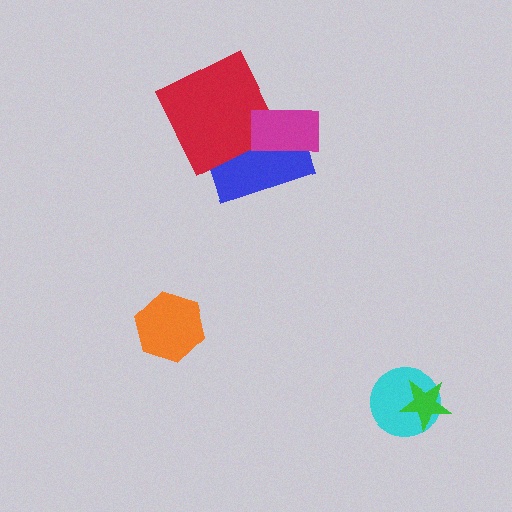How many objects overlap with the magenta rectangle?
2 objects overlap with the magenta rectangle.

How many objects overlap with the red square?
2 objects overlap with the red square.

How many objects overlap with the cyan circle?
1 object overlaps with the cyan circle.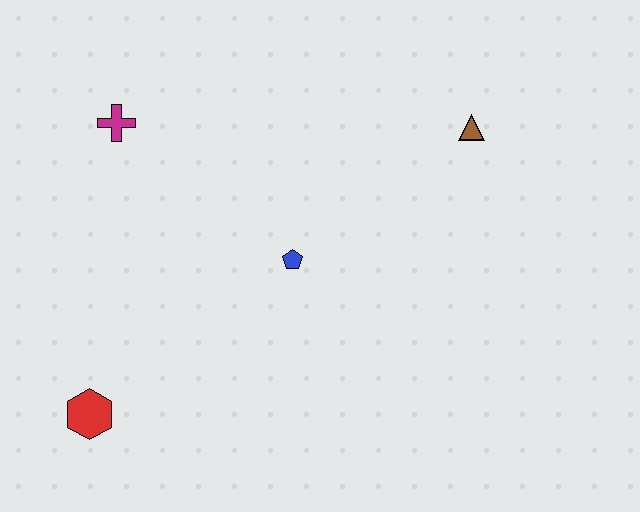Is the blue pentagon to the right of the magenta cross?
Yes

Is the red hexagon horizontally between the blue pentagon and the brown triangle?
No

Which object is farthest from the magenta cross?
The brown triangle is farthest from the magenta cross.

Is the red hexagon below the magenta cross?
Yes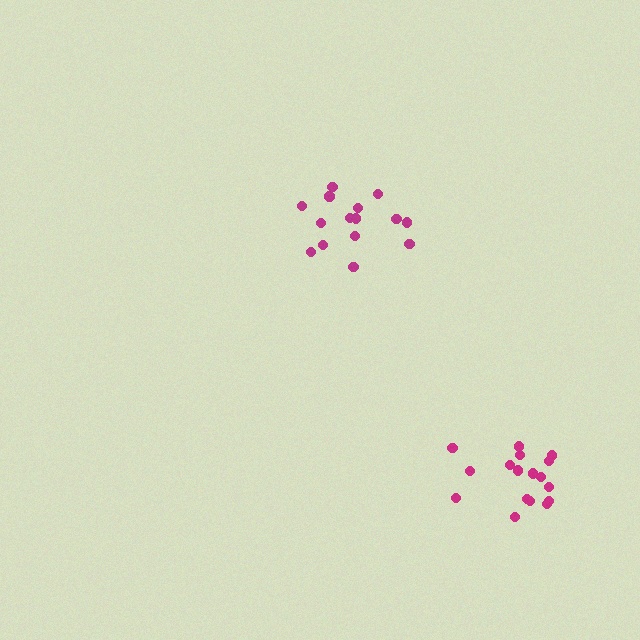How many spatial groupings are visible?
There are 2 spatial groupings.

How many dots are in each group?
Group 1: 15 dots, Group 2: 17 dots (32 total).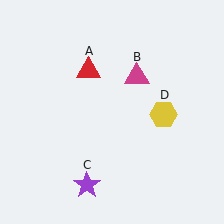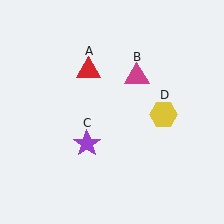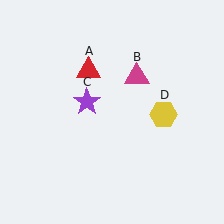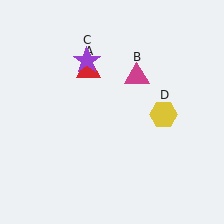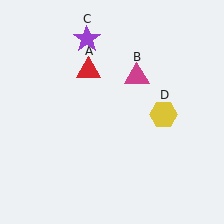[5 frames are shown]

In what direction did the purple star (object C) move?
The purple star (object C) moved up.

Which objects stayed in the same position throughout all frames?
Red triangle (object A) and magenta triangle (object B) and yellow hexagon (object D) remained stationary.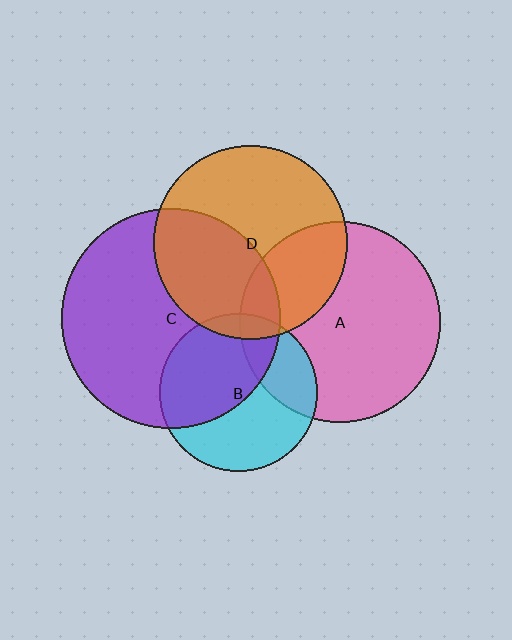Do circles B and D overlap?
Yes.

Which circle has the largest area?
Circle C (purple).